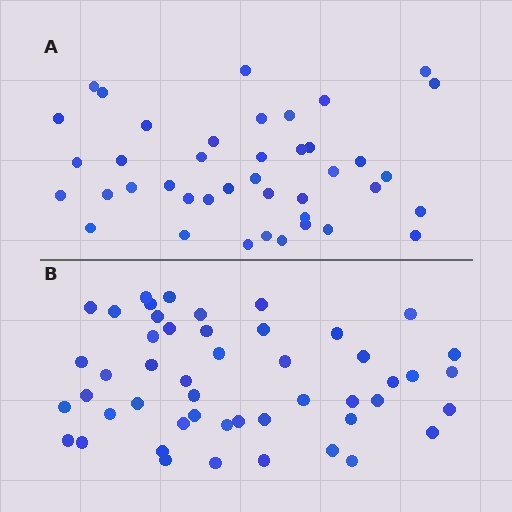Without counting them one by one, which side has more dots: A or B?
Region B (the bottom region) has more dots.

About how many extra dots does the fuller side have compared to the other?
Region B has roughly 8 or so more dots than region A.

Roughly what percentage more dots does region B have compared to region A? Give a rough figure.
About 20% more.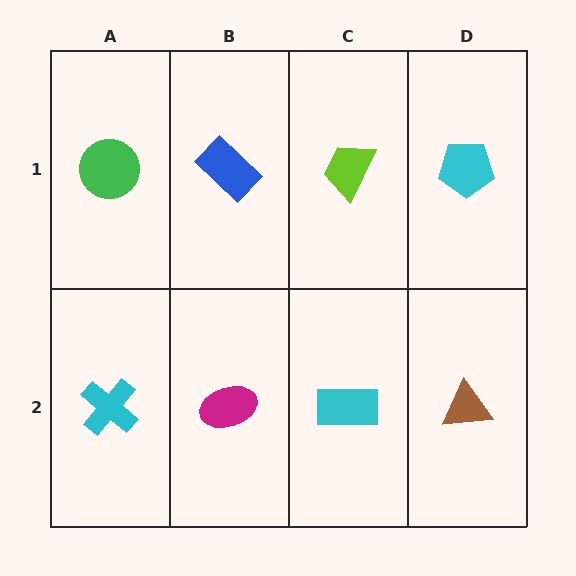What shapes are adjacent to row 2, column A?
A green circle (row 1, column A), a magenta ellipse (row 2, column B).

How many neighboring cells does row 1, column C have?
3.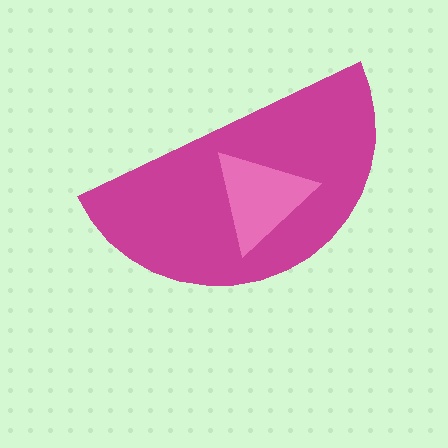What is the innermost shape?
The pink triangle.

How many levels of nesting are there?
2.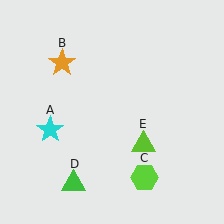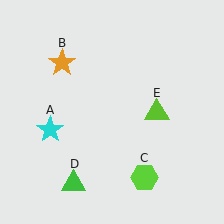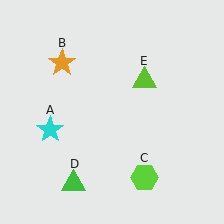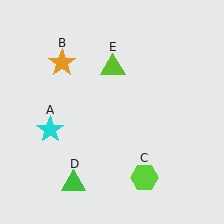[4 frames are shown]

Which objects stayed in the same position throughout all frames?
Cyan star (object A) and orange star (object B) and lime hexagon (object C) and green triangle (object D) remained stationary.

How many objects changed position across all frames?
1 object changed position: lime triangle (object E).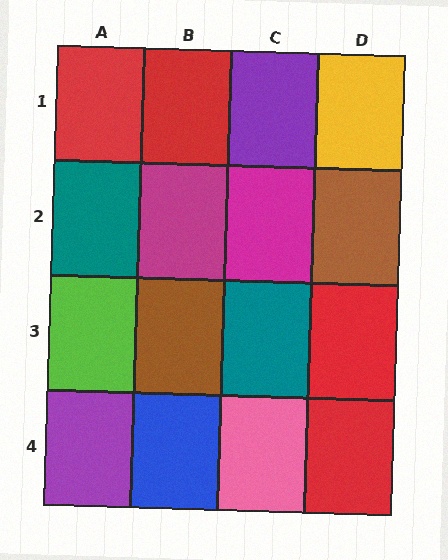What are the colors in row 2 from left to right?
Teal, magenta, magenta, brown.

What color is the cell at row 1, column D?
Yellow.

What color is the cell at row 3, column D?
Red.